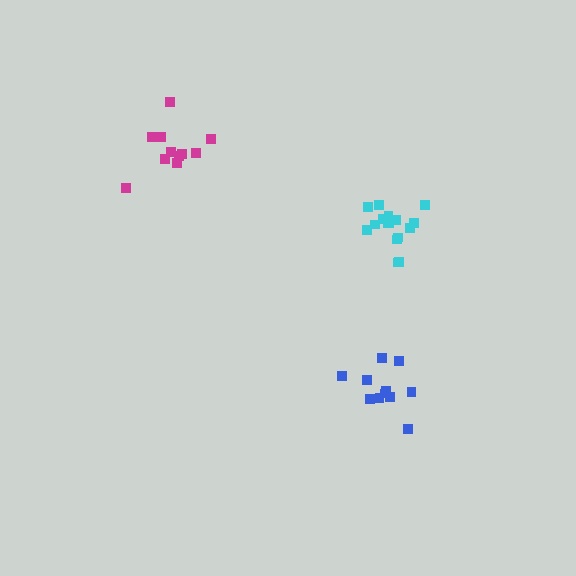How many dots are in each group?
Group 1: 11 dots, Group 2: 16 dots, Group 3: 11 dots (38 total).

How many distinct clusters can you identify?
There are 3 distinct clusters.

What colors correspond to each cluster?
The clusters are colored: magenta, cyan, blue.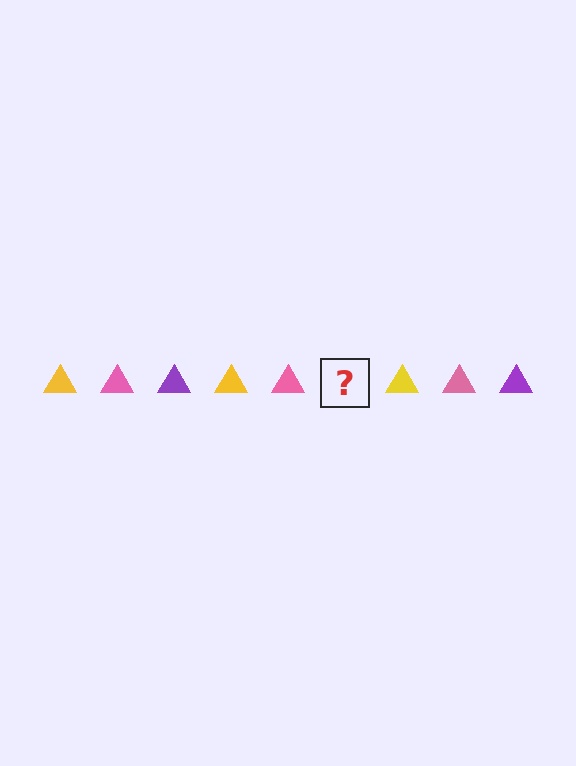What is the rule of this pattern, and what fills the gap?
The rule is that the pattern cycles through yellow, pink, purple triangles. The gap should be filled with a purple triangle.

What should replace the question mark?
The question mark should be replaced with a purple triangle.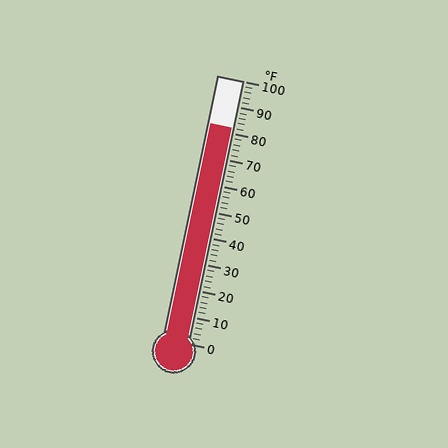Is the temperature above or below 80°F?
The temperature is above 80°F.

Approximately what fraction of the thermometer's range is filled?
The thermometer is filled to approximately 80% of its range.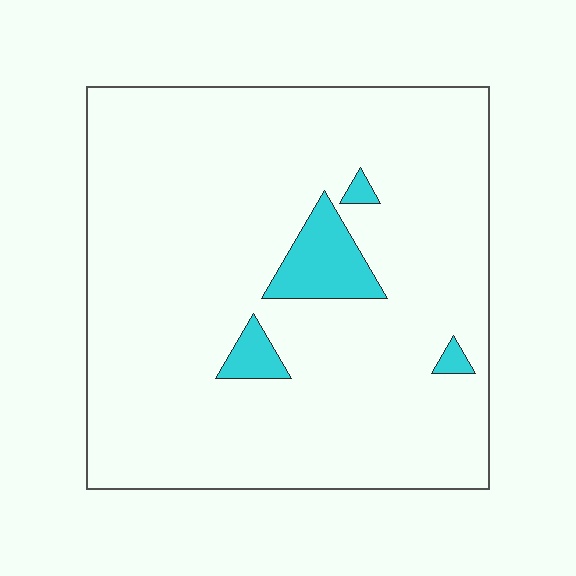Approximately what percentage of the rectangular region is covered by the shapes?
Approximately 5%.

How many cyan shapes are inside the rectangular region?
4.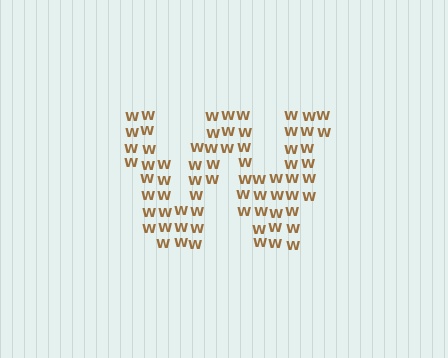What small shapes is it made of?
It is made of small letter W's.